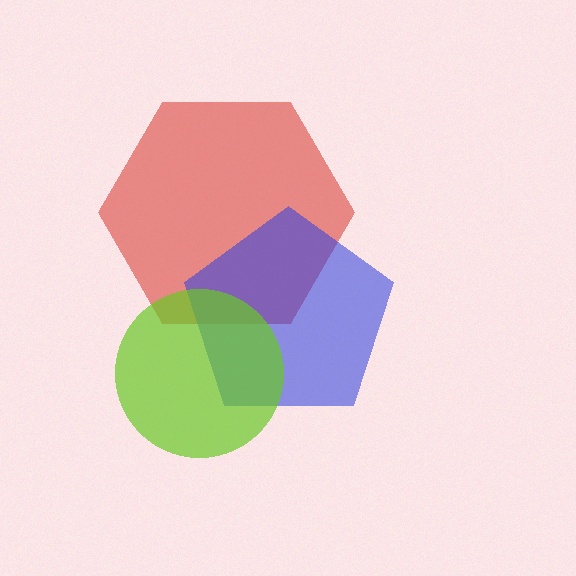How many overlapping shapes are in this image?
There are 3 overlapping shapes in the image.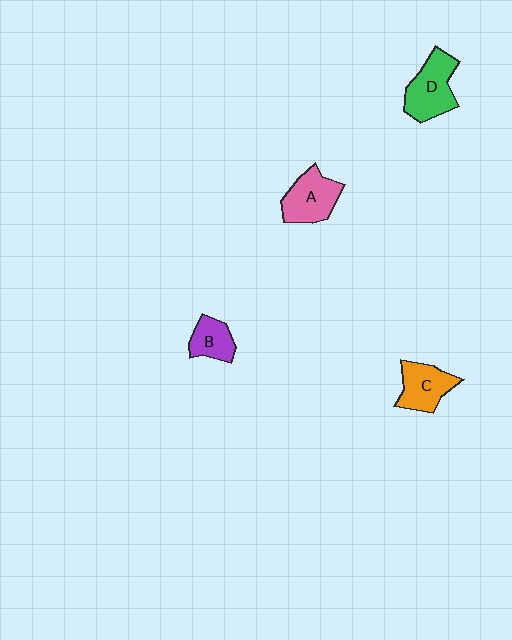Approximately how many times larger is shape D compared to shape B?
Approximately 1.7 times.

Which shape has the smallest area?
Shape B (purple).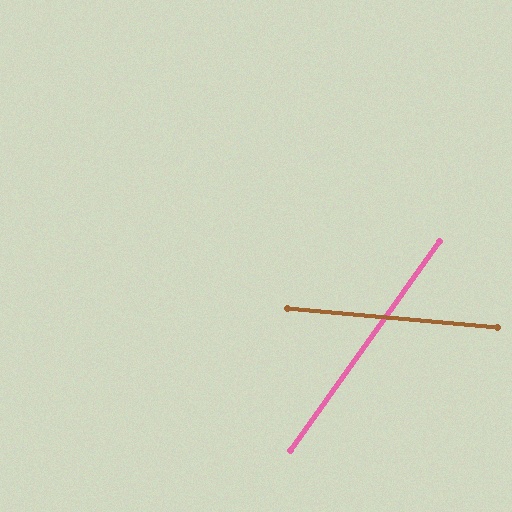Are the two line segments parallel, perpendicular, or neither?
Neither parallel nor perpendicular — they differ by about 60°.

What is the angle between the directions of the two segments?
Approximately 60 degrees.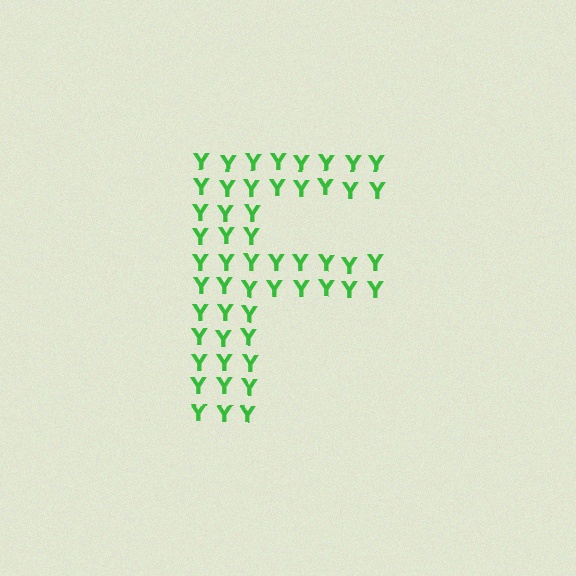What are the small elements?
The small elements are letter Y's.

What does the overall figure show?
The overall figure shows the letter F.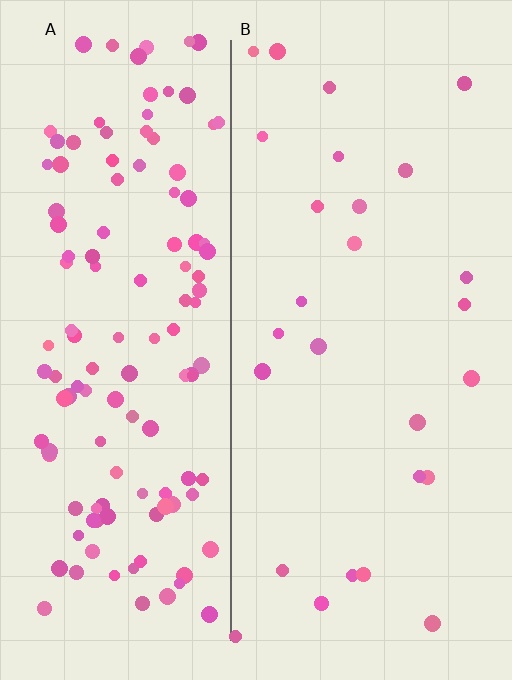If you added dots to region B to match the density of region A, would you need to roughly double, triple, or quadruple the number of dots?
Approximately quadruple.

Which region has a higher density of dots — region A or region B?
A (the left).